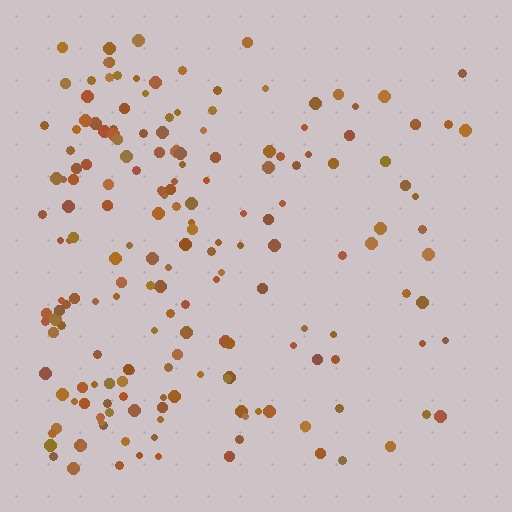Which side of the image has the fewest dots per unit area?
The right.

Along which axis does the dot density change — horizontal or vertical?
Horizontal.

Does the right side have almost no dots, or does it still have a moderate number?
Still a moderate number, just noticeably fewer than the left.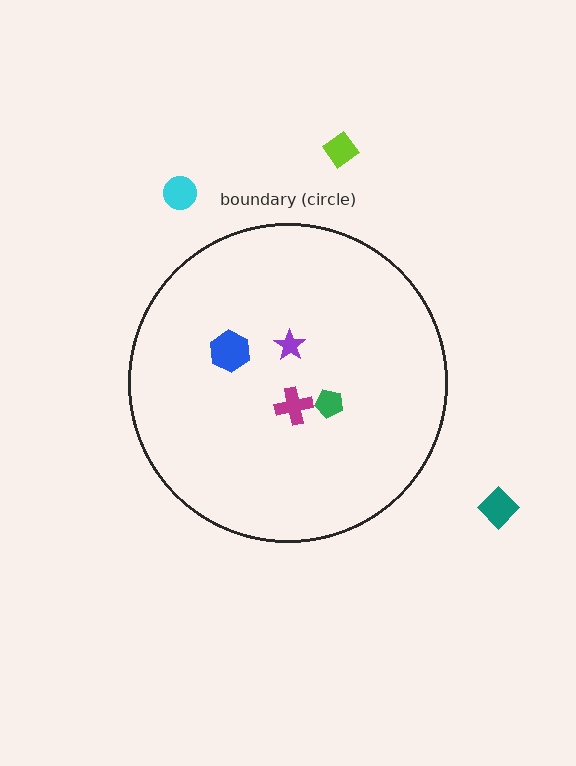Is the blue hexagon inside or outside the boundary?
Inside.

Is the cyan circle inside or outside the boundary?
Outside.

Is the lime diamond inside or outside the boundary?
Outside.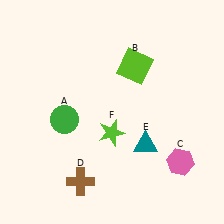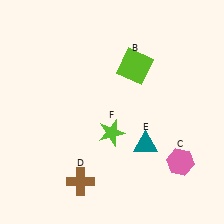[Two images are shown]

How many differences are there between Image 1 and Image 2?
There is 1 difference between the two images.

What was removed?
The green circle (A) was removed in Image 2.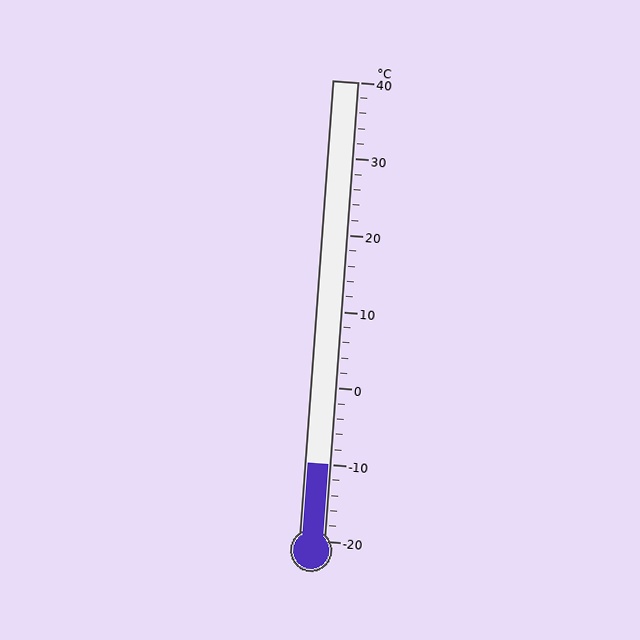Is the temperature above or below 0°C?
The temperature is below 0°C.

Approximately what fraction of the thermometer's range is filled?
The thermometer is filled to approximately 15% of its range.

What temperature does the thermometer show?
The thermometer shows approximately -10°C.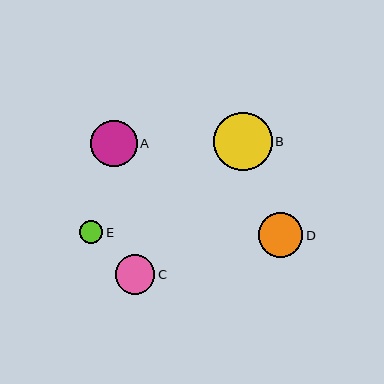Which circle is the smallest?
Circle E is the smallest with a size of approximately 23 pixels.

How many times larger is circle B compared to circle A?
Circle B is approximately 1.3 times the size of circle A.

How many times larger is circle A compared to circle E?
Circle A is approximately 2.0 times the size of circle E.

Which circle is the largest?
Circle B is the largest with a size of approximately 58 pixels.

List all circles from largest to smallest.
From largest to smallest: B, A, D, C, E.